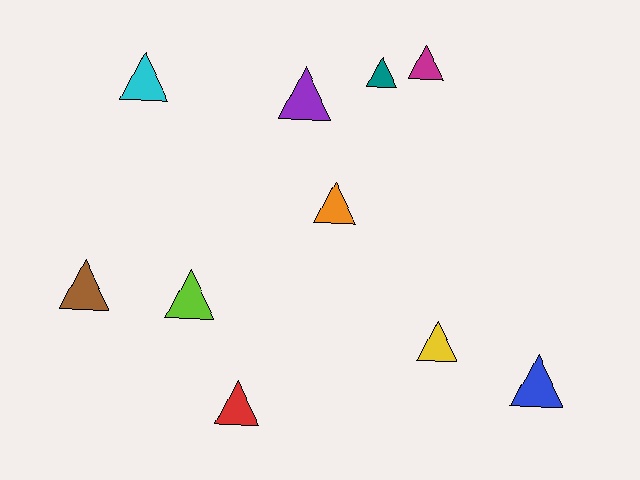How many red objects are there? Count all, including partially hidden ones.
There is 1 red object.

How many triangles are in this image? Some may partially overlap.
There are 10 triangles.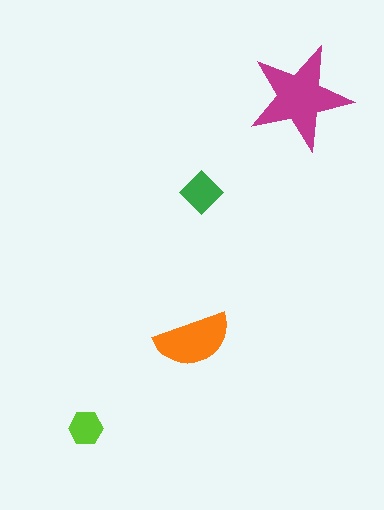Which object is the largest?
The magenta star.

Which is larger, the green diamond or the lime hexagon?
The green diamond.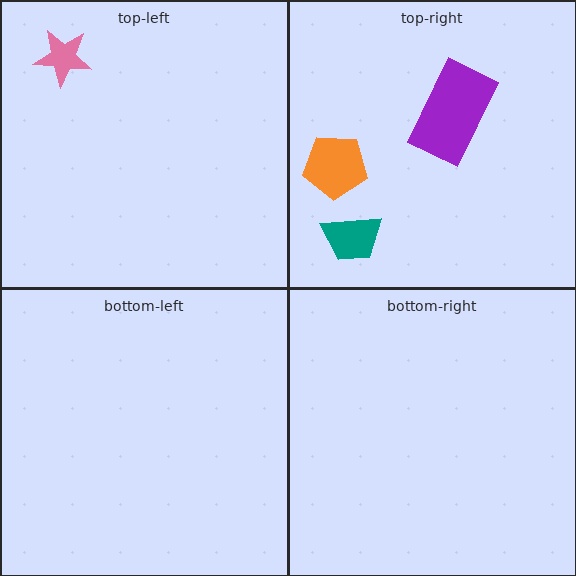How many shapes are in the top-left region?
1.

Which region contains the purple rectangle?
The top-right region.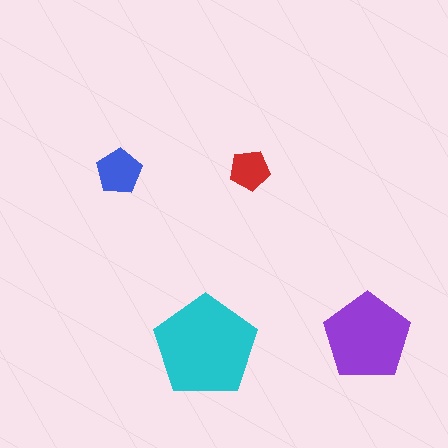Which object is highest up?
The red pentagon is topmost.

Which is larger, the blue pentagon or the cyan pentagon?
The cyan one.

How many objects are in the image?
There are 4 objects in the image.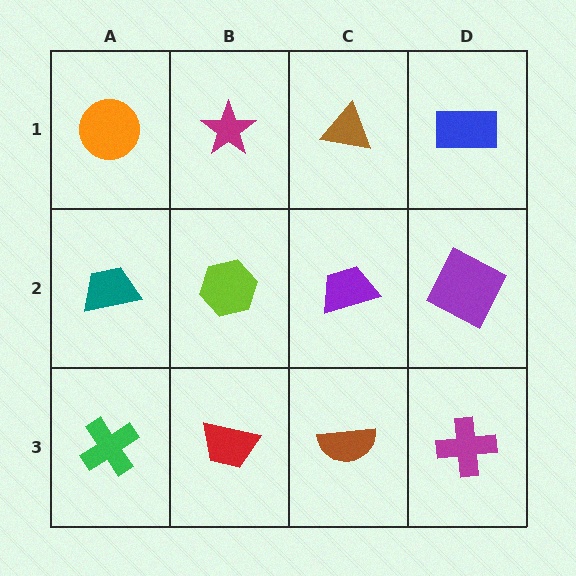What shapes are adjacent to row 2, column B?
A magenta star (row 1, column B), a red trapezoid (row 3, column B), a teal trapezoid (row 2, column A), a purple trapezoid (row 2, column C).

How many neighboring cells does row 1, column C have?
3.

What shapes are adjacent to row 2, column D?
A blue rectangle (row 1, column D), a magenta cross (row 3, column D), a purple trapezoid (row 2, column C).